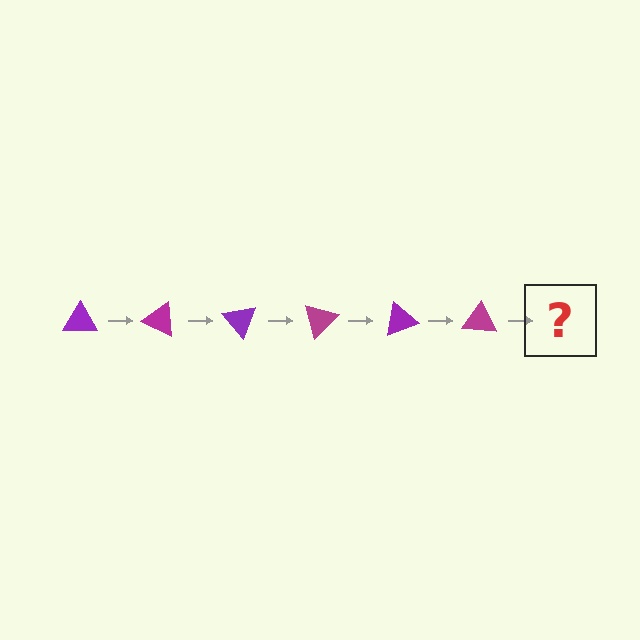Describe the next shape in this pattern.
It should be a purple triangle, rotated 150 degrees from the start.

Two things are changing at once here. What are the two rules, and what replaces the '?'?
The two rules are that it rotates 25 degrees each step and the color cycles through purple and magenta. The '?' should be a purple triangle, rotated 150 degrees from the start.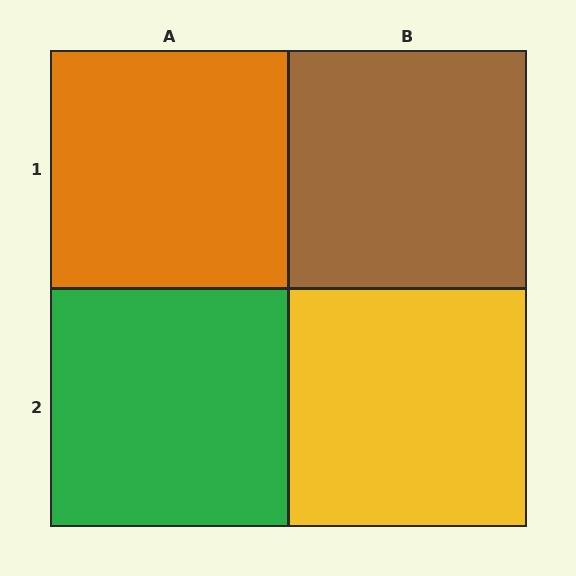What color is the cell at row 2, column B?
Yellow.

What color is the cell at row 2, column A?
Green.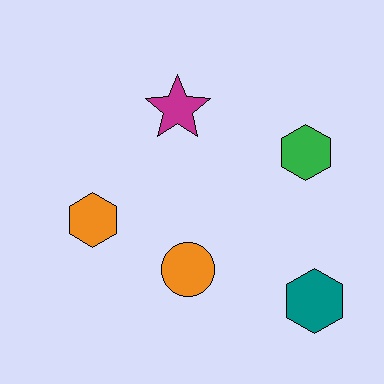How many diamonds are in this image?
There are no diamonds.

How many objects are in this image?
There are 5 objects.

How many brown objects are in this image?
There are no brown objects.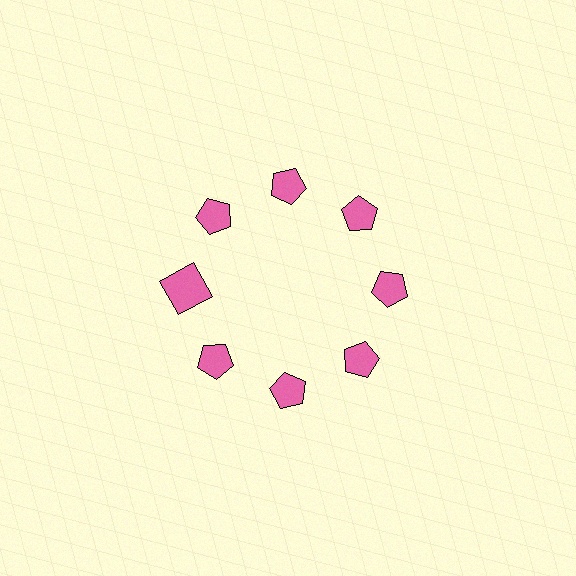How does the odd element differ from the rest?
It has a different shape: square instead of pentagon.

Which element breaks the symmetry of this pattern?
The pink square at roughly the 9 o'clock position breaks the symmetry. All other shapes are pink pentagons.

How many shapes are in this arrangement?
There are 8 shapes arranged in a ring pattern.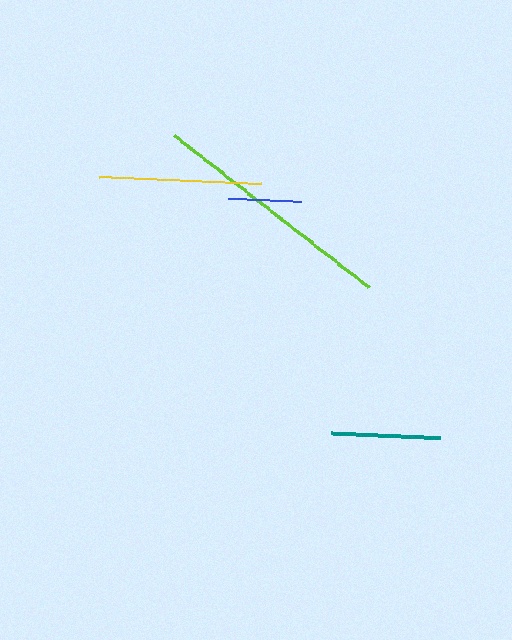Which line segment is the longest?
The lime line is the longest at approximately 247 pixels.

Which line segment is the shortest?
The blue line is the shortest at approximately 73 pixels.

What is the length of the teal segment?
The teal segment is approximately 109 pixels long.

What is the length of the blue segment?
The blue segment is approximately 73 pixels long.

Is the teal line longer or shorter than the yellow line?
The yellow line is longer than the teal line.